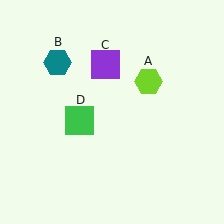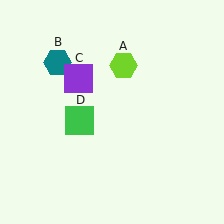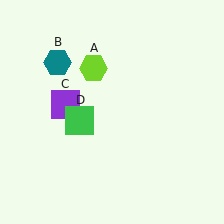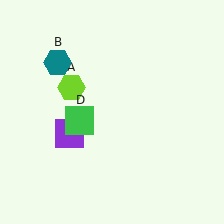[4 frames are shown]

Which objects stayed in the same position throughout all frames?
Teal hexagon (object B) and green square (object D) remained stationary.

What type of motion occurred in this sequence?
The lime hexagon (object A), purple square (object C) rotated counterclockwise around the center of the scene.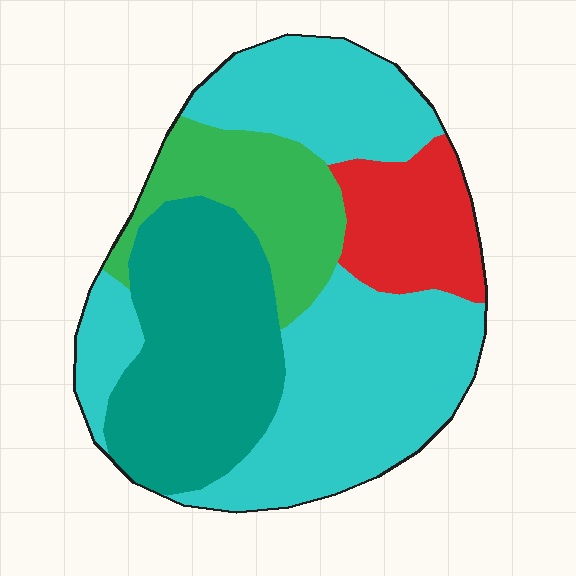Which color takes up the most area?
Cyan, at roughly 45%.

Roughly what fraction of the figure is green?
Green covers about 15% of the figure.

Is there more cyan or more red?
Cyan.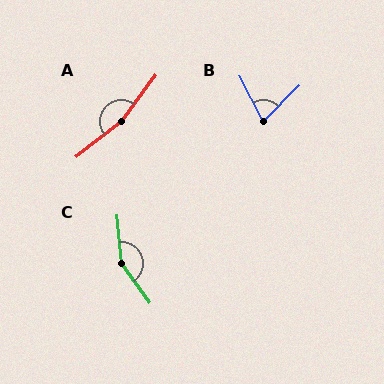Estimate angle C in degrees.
Approximately 150 degrees.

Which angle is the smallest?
B, at approximately 72 degrees.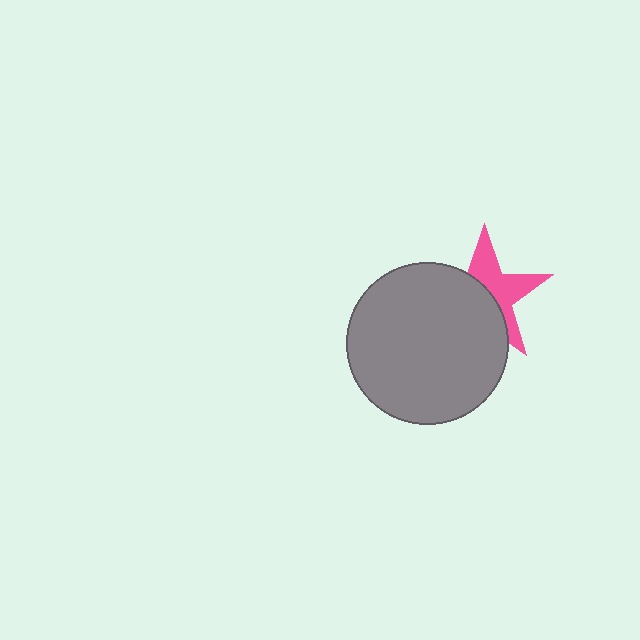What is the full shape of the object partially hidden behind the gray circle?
The partially hidden object is a pink star.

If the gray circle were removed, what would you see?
You would see the complete pink star.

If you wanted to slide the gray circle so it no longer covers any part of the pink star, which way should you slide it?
Slide it toward the lower-left — that is the most direct way to separate the two shapes.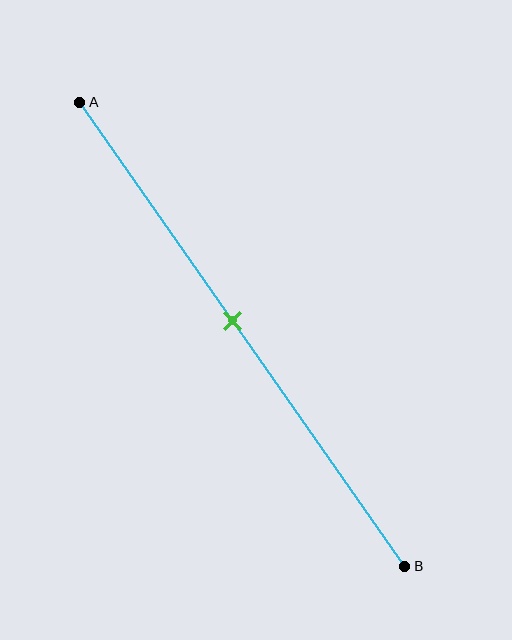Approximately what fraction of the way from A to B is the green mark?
The green mark is approximately 45% of the way from A to B.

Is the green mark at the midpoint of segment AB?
Yes, the mark is approximately at the midpoint.